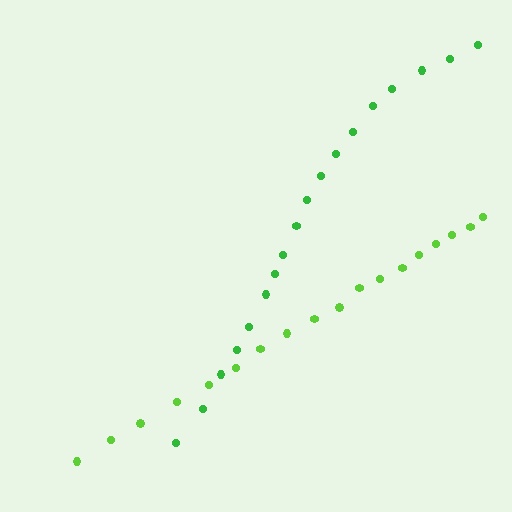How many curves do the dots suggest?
There are 2 distinct paths.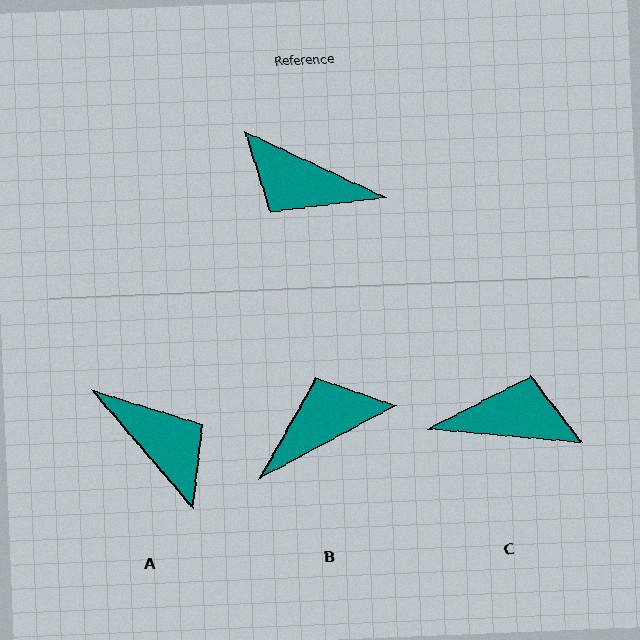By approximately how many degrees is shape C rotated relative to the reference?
Approximately 160 degrees clockwise.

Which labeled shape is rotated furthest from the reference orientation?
C, about 160 degrees away.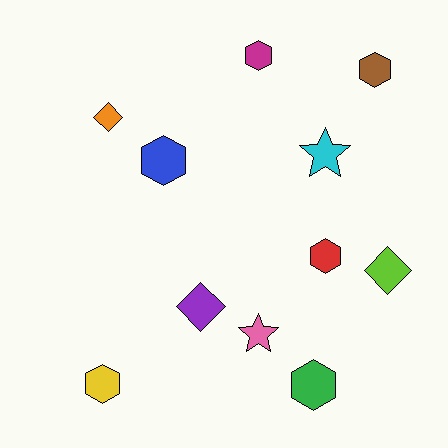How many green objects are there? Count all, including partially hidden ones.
There is 1 green object.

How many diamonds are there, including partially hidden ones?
There are 3 diamonds.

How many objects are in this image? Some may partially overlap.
There are 11 objects.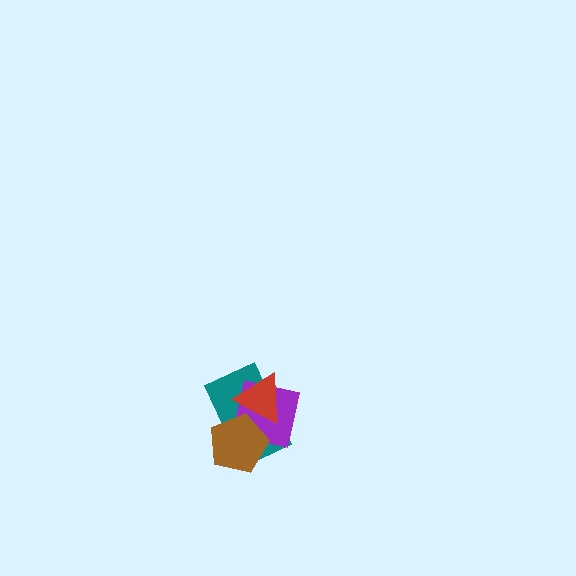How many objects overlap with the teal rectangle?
3 objects overlap with the teal rectangle.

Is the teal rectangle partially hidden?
Yes, it is partially covered by another shape.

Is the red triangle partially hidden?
No, no other shape covers it.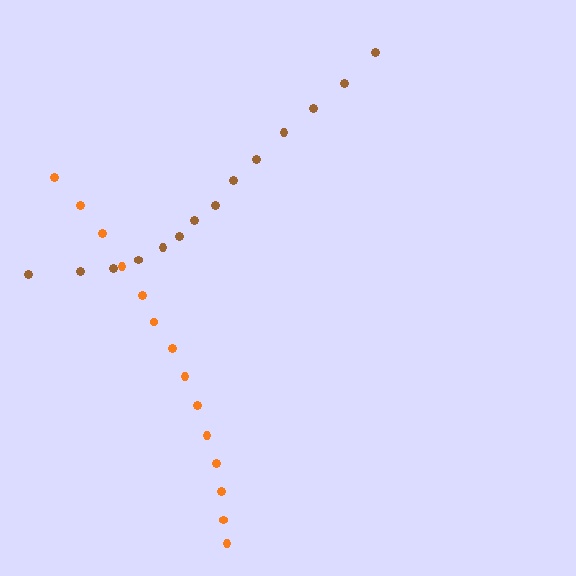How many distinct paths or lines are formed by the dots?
There are 2 distinct paths.